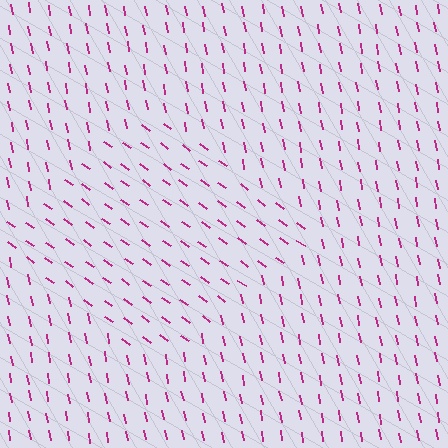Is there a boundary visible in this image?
Yes, there is a texture boundary formed by a change in line orientation.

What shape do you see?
I see a diamond.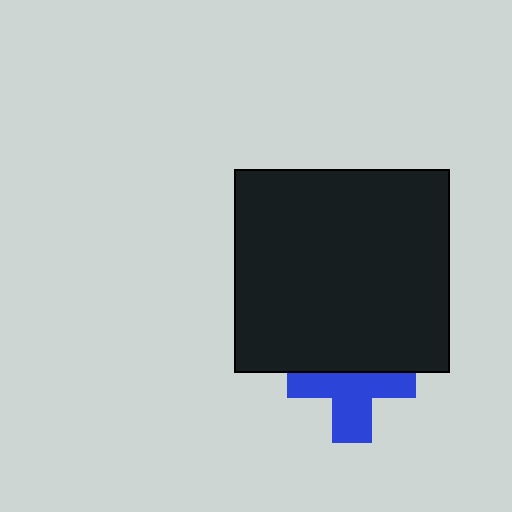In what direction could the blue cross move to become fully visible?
The blue cross could move down. That would shift it out from behind the black rectangle entirely.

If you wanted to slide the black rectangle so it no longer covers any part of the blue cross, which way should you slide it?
Slide it up — that is the most direct way to separate the two shapes.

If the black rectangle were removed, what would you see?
You would see the complete blue cross.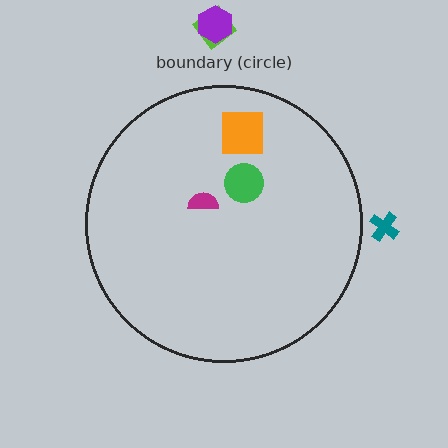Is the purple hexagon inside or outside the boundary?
Outside.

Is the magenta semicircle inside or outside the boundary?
Inside.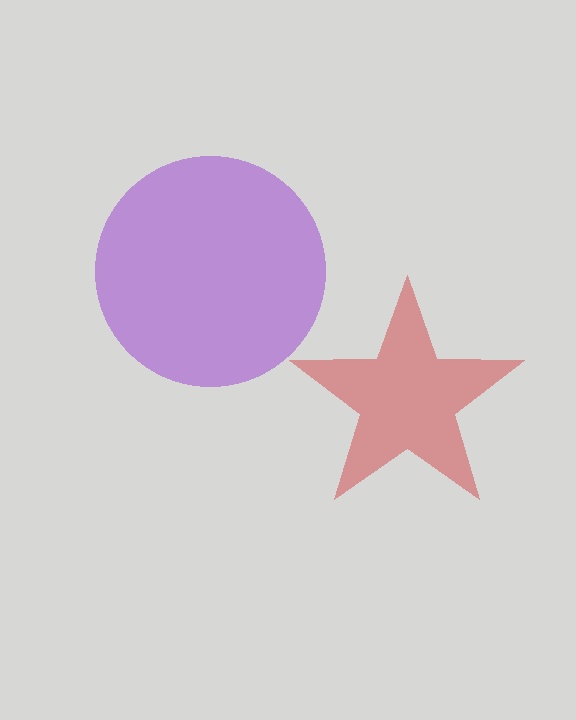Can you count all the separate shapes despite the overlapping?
Yes, there are 2 separate shapes.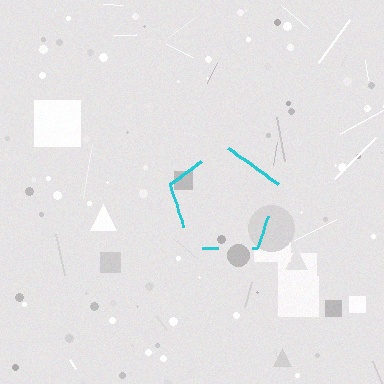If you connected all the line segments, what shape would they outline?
They would outline a pentagon.